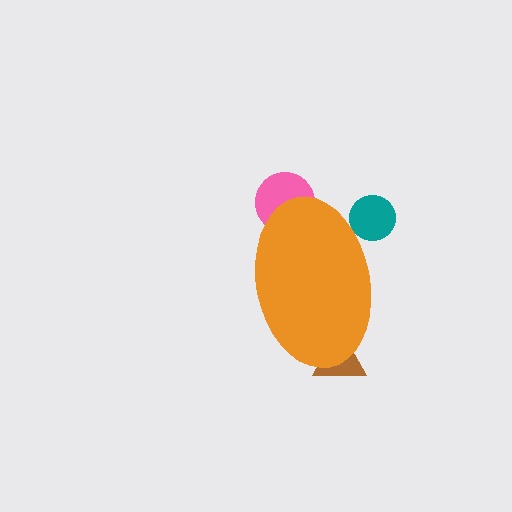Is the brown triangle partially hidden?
Yes, the brown triangle is partially hidden behind the orange ellipse.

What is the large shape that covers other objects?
An orange ellipse.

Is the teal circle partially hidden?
Yes, the teal circle is partially hidden behind the orange ellipse.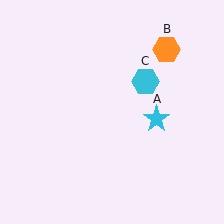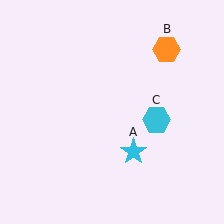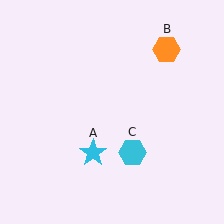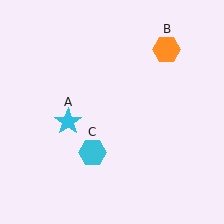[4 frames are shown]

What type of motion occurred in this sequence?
The cyan star (object A), cyan hexagon (object C) rotated clockwise around the center of the scene.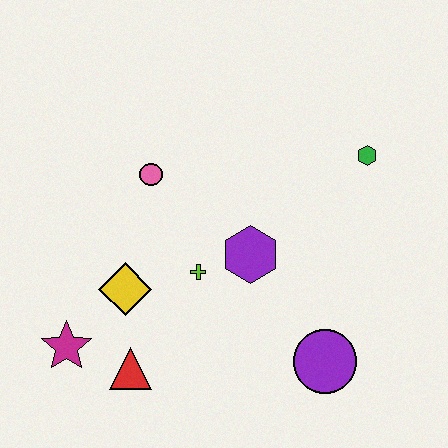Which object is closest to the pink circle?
The lime cross is closest to the pink circle.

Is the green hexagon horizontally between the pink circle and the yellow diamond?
No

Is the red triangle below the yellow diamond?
Yes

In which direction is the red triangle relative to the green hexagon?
The red triangle is to the left of the green hexagon.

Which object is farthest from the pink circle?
The purple circle is farthest from the pink circle.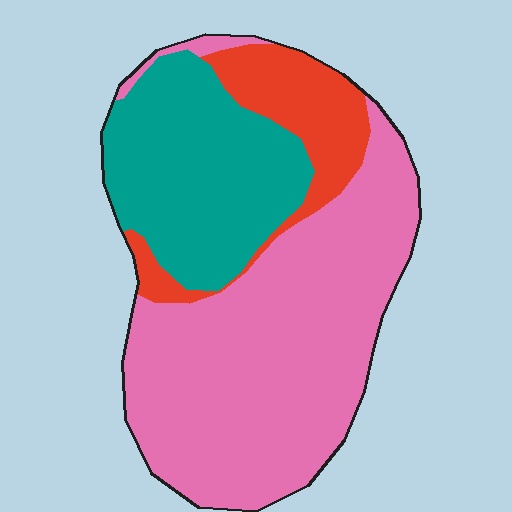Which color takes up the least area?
Red, at roughly 15%.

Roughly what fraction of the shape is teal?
Teal takes up about one quarter (1/4) of the shape.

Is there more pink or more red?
Pink.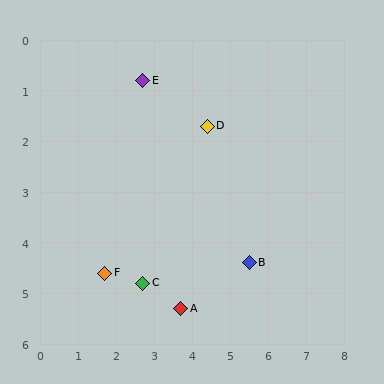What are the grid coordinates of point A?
Point A is at approximately (3.7, 5.3).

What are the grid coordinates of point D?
Point D is at approximately (4.4, 1.7).